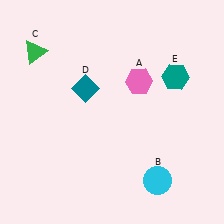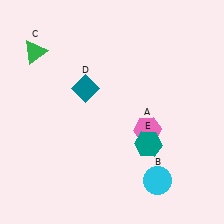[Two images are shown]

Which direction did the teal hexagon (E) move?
The teal hexagon (E) moved down.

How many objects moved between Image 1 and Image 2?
2 objects moved between the two images.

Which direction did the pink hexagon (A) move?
The pink hexagon (A) moved down.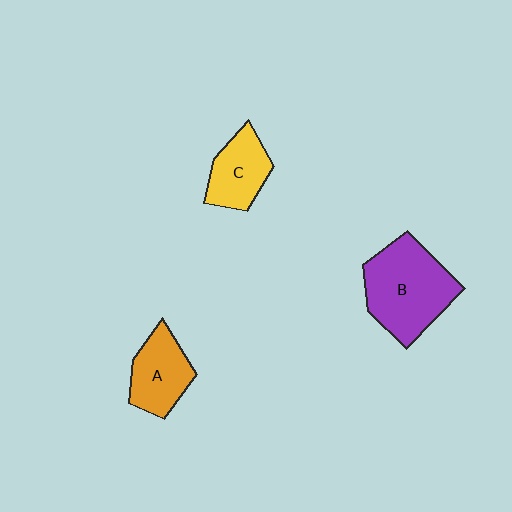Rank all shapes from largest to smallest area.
From largest to smallest: B (purple), A (orange), C (yellow).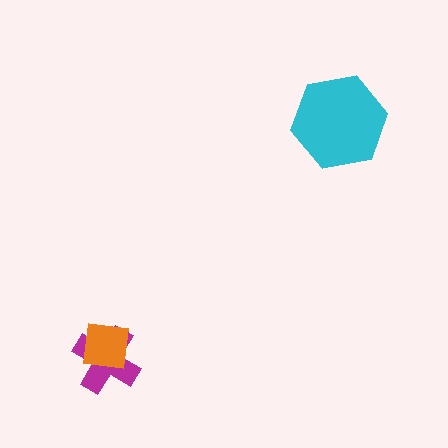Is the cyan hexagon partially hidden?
No, no other shape covers it.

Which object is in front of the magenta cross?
The orange square is in front of the magenta cross.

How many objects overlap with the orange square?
1 object overlaps with the orange square.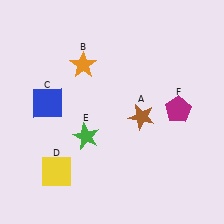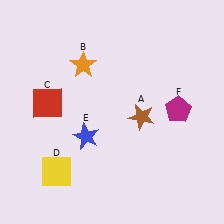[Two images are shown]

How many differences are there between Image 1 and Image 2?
There are 2 differences between the two images.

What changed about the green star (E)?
In Image 1, E is green. In Image 2, it changed to blue.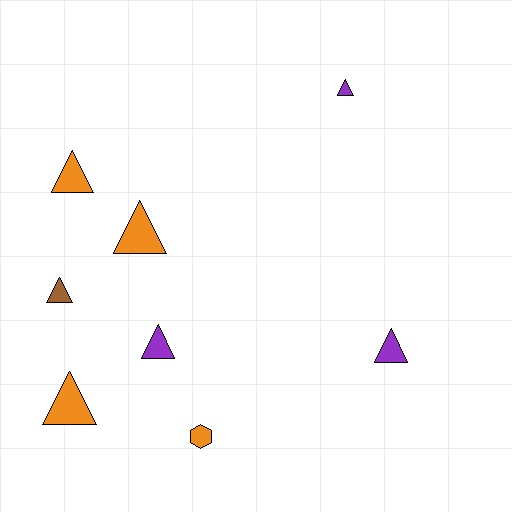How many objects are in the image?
There are 8 objects.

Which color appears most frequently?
Orange, with 4 objects.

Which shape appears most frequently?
Triangle, with 7 objects.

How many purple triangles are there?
There are 3 purple triangles.